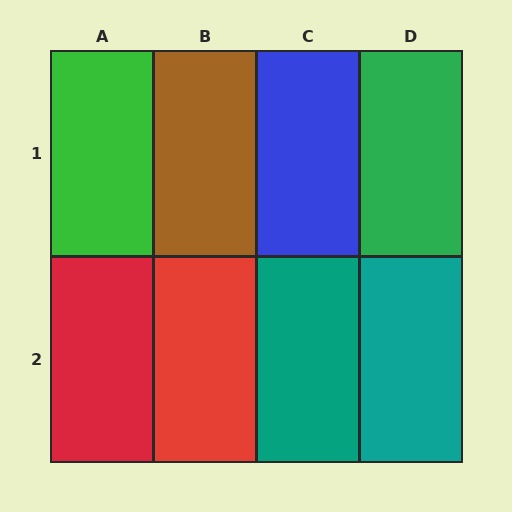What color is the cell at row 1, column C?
Blue.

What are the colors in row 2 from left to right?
Red, red, teal, teal.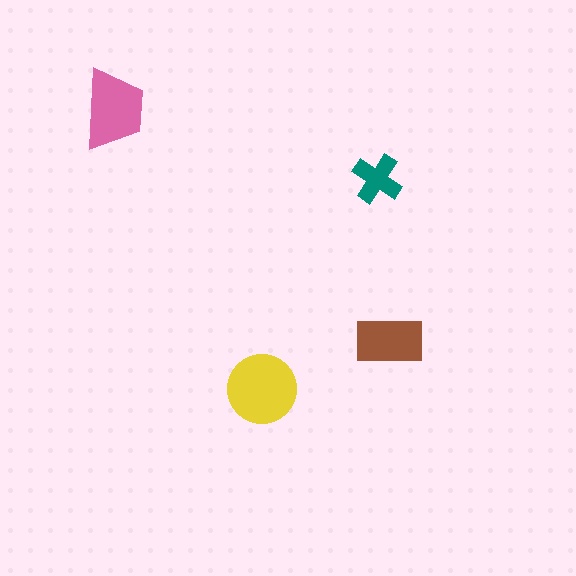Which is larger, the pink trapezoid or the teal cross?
The pink trapezoid.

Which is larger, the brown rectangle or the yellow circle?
The yellow circle.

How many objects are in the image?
There are 4 objects in the image.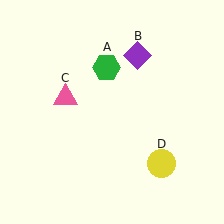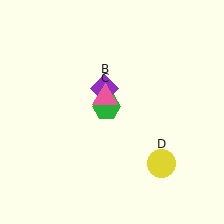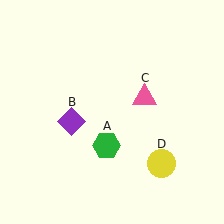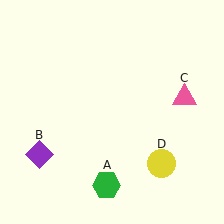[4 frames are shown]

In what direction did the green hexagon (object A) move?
The green hexagon (object A) moved down.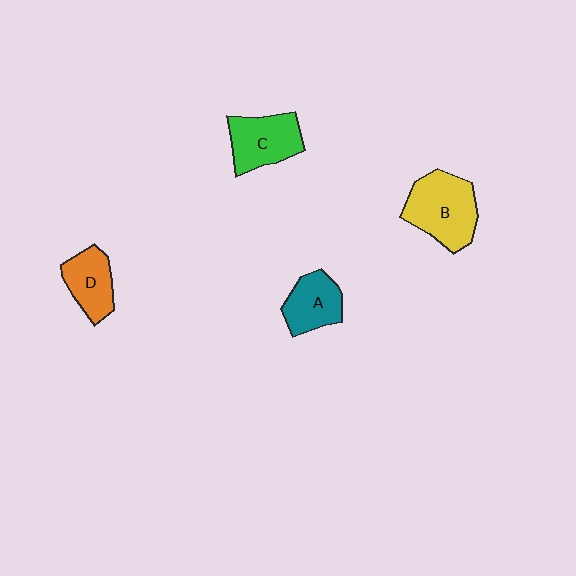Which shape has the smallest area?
Shape D (orange).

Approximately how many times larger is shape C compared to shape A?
Approximately 1.2 times.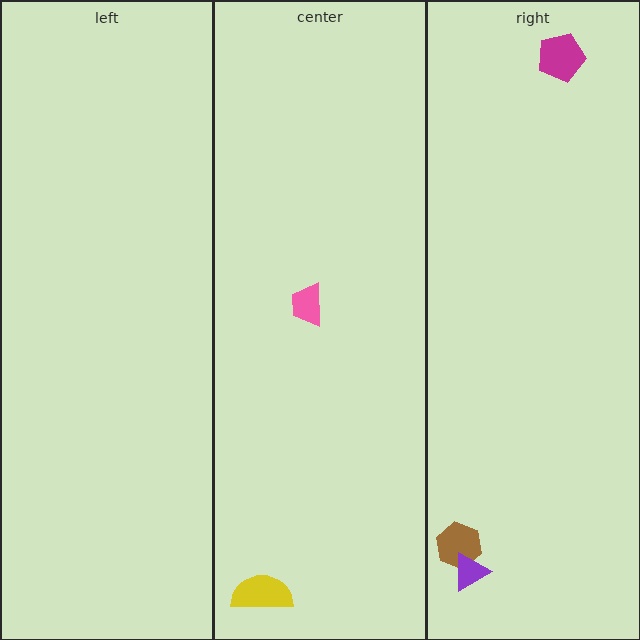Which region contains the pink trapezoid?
The center region.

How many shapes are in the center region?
2.